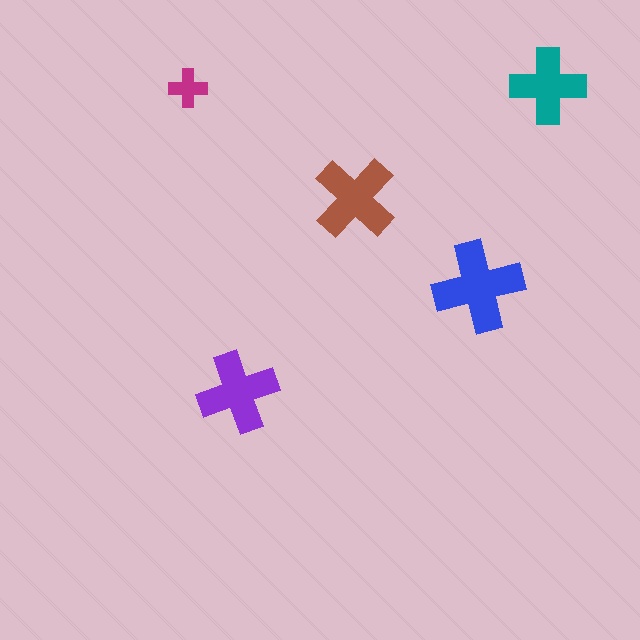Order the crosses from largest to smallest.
the blue one, the brown one, the purple one, the teal one, the magenta one.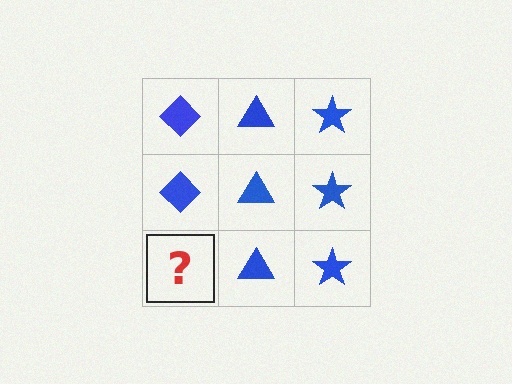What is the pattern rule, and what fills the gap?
The rule is that each column has a consistent shape. The gap should be filled with a blue diamond.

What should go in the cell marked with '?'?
The missing cell should contain a blue diamond.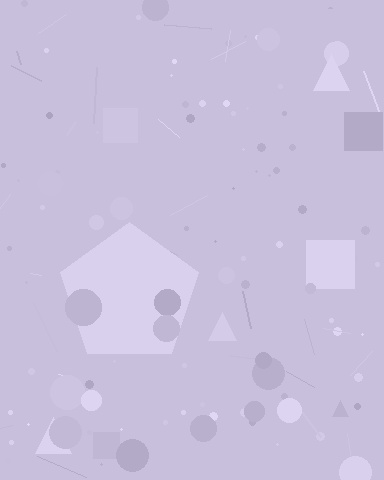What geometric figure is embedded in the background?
A pentagon is embedded in the background.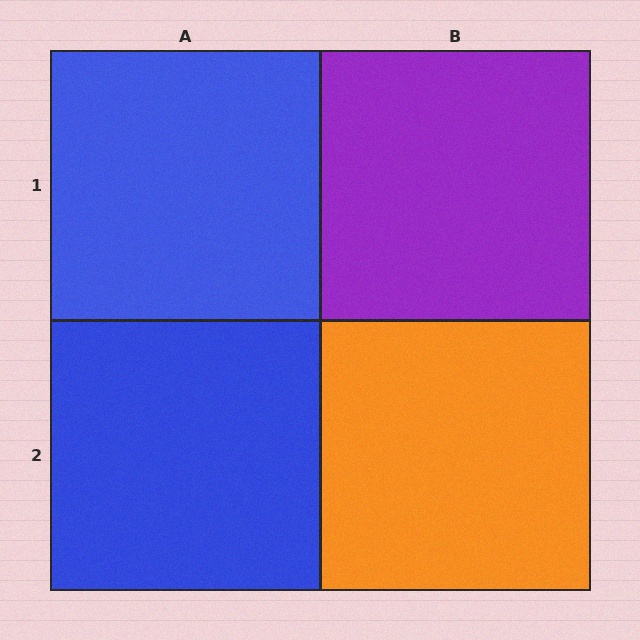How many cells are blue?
2 cells are blue.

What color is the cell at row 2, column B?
Orange.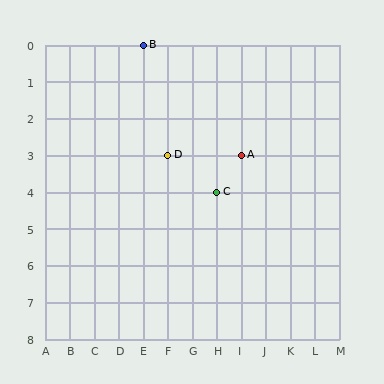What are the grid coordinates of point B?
Point B is at grid coordinates (E, 0).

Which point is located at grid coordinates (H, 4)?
Point C is at (H, 4).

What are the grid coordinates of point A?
Point A is at grid coordinates (I, 3).